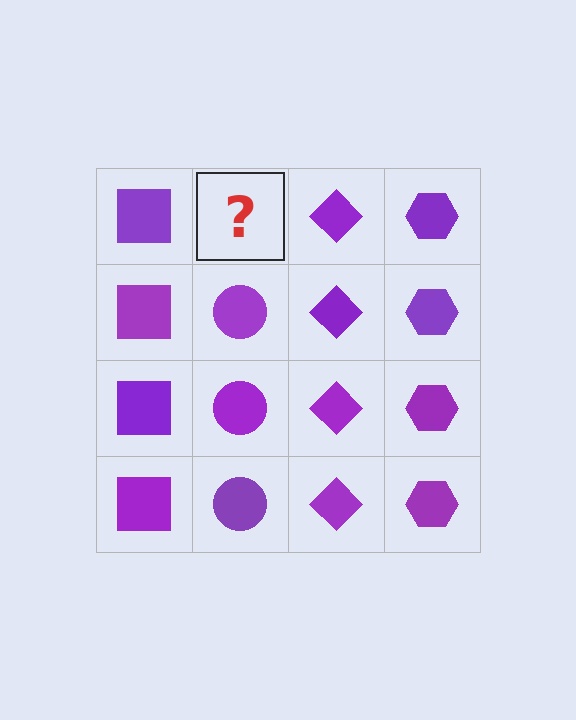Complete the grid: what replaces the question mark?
The question mark should be replaced with a purple circle.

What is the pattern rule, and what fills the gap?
The rule is that each column has a consistent shape. The gap should be filled with a purple circle.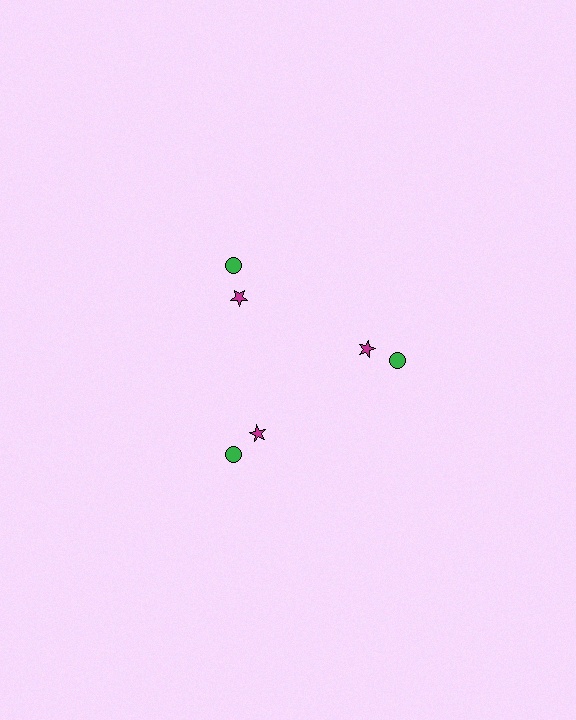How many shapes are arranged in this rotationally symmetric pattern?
There are 6 shapes, arranged in 3 groups of 2.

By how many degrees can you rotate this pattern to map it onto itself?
The pattern maps onto itself every 120 degrees of rotation.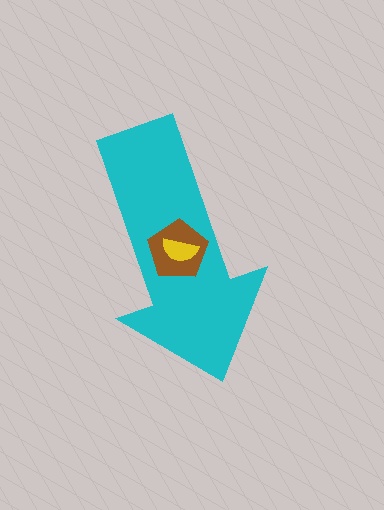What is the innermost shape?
The yellow semicircle.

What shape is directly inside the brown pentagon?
The yellow semicircle.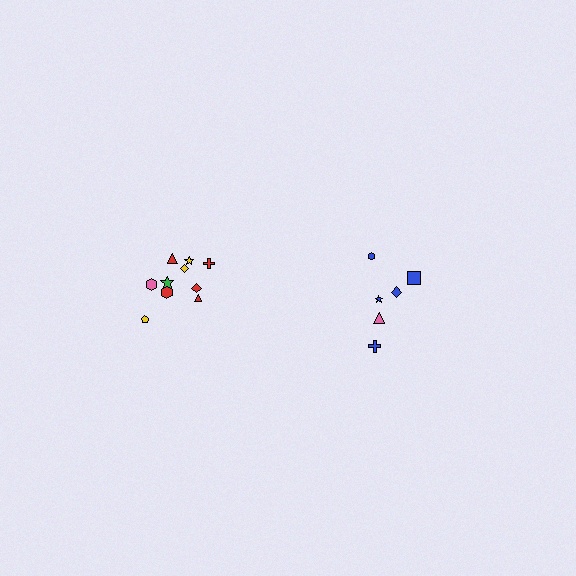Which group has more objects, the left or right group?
The left group.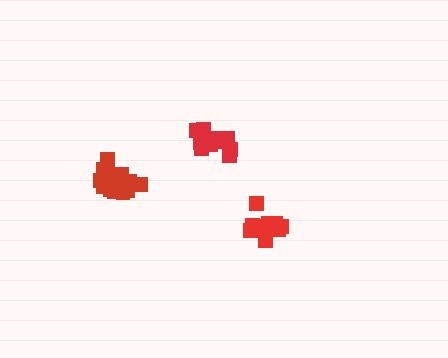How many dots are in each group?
Group 1: 10 dots, Group 2: 16 dots, Group 3: 11 dots (37 total).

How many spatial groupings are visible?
There are 3 spatial groupings.